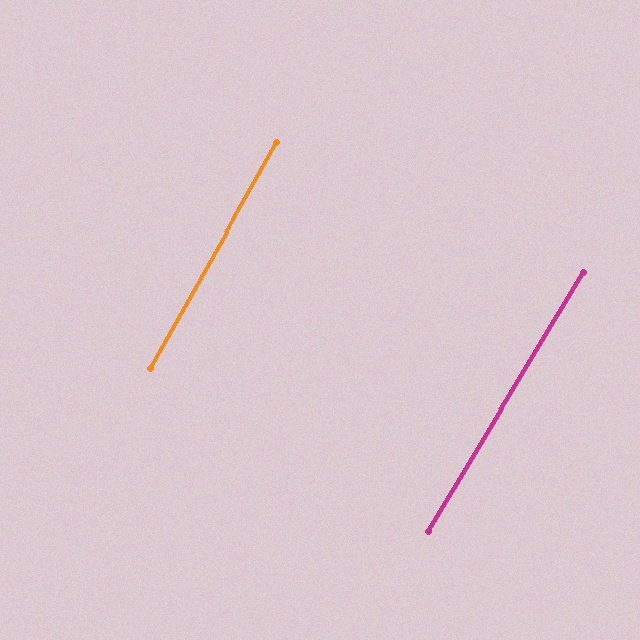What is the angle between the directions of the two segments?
Approximately 1 degree.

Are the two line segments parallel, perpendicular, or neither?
Parallel — their directions differ by only 1.4°.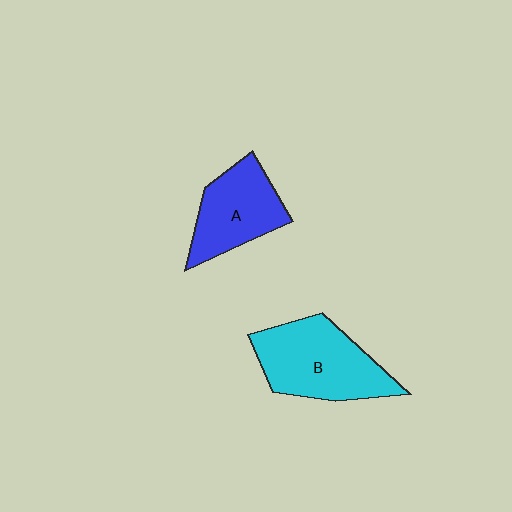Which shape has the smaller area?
Shape A (blue).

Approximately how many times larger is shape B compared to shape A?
Approximately 1.3 times.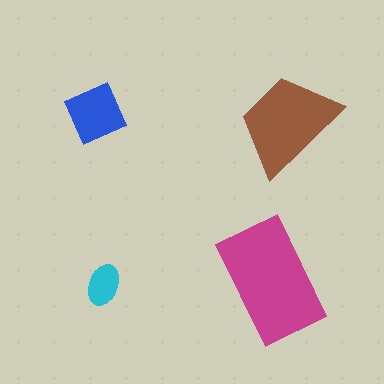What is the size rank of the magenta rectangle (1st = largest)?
1st.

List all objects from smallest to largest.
The cyan ellipse, the blue square, the brown trapezoid, the magenta rectangle.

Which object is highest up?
The blue square is topmost.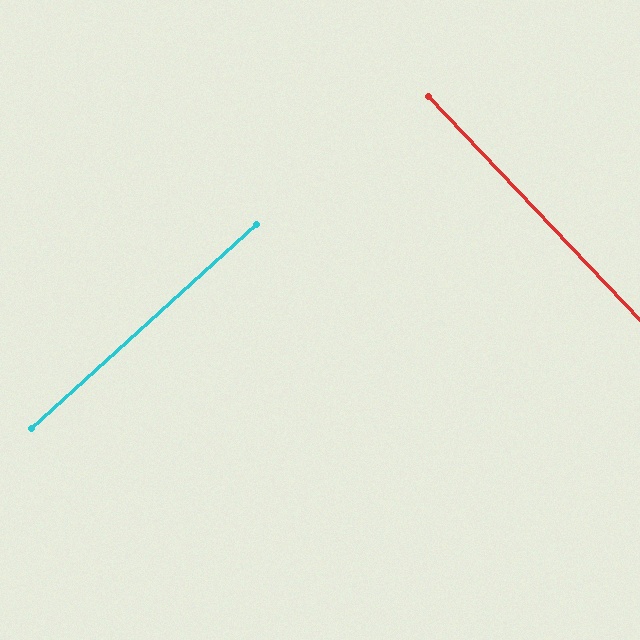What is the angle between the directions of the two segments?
Approximately 89 degrees.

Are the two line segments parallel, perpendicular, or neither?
Perpendicular — they meet at approximately 89°.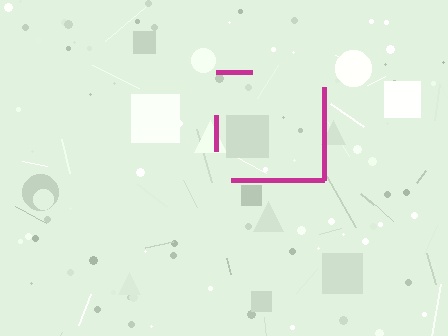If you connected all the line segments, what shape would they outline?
They would outline a square.